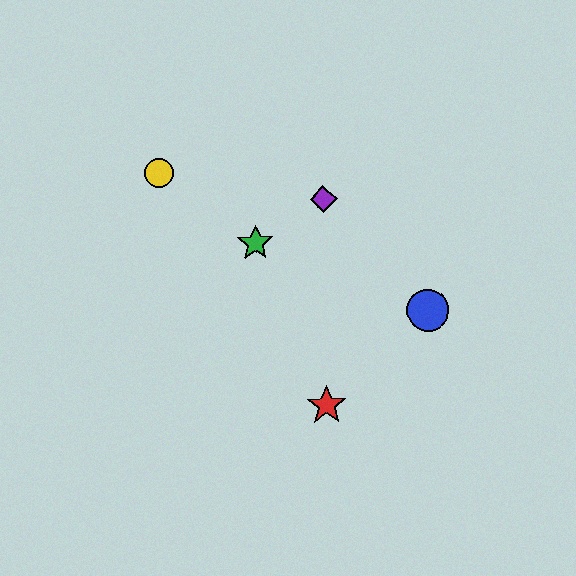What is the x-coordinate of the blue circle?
The blue circle is at x≈428.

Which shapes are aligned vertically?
The red star, the purple diamond are aligned vertically.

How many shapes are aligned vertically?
2 shapes (the red star, the purple diamond) are aligned vertically.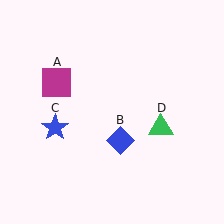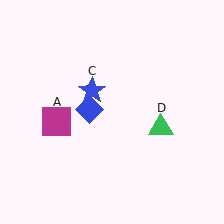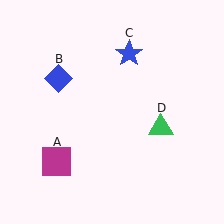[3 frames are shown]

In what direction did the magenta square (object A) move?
The magenta square (object A) moved down.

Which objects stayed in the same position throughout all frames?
Green triangle (object D) remained stationary.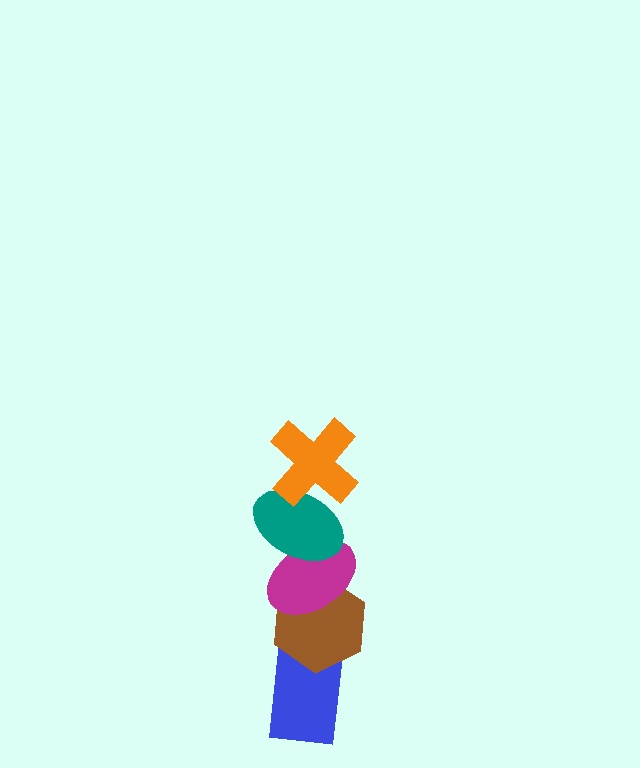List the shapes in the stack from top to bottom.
From top to bottom: the orange cross, the teal ellipse, the magenta ellipse, the brown hexagon, the blue rectangle.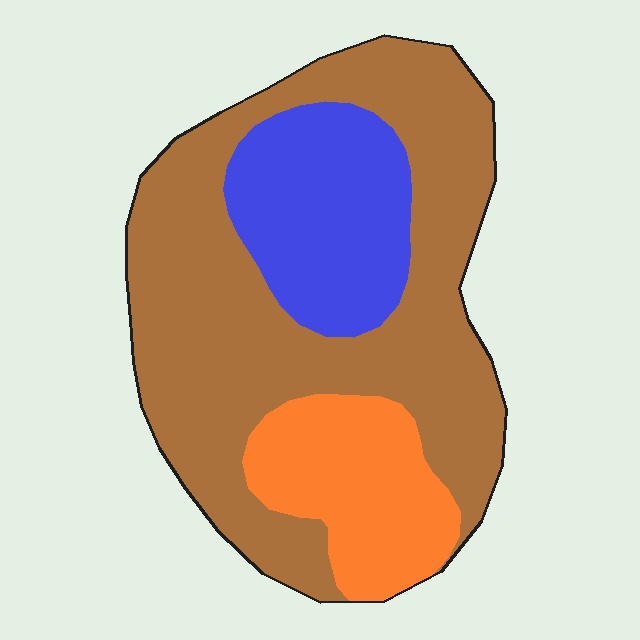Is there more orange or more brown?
Brown.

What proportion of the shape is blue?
Blue takes up between a sixth and a third of the shape.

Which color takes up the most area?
Brown, at roughly 60%.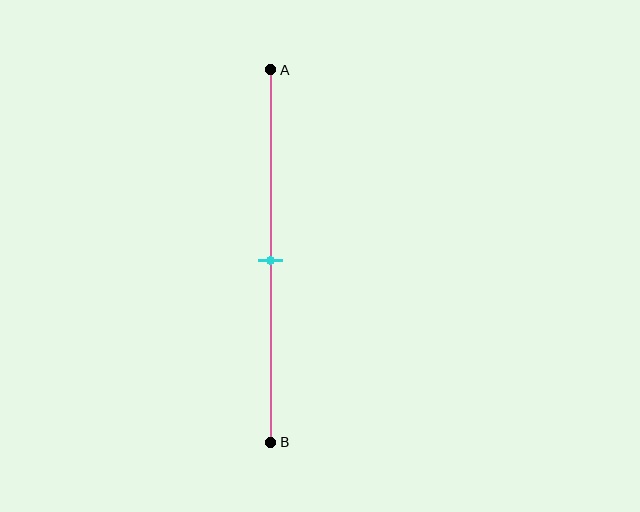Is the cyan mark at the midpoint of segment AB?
Yes, the mark is approximately at the midpoint.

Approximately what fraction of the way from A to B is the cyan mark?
The cyan mark is approximately 50% of the way from A to B.